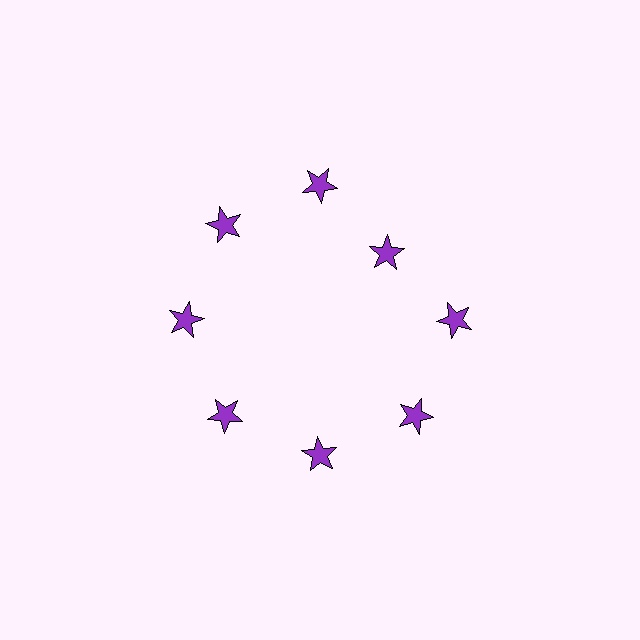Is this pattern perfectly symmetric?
No. The 8 purple stars are arranged in a ring, but one element near the 2 o'clock position is pulled inward toward the center, breaking the 8-fold rotational symmetry.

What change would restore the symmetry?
The symmetry would be restored by moving it outward, back onto the ring so that all 8 stars sit at equal angles and equal distance from the center.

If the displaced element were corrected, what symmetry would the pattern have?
It would have 8-fold rotational symmetry — the pattern would map onto itself every 45 degrees.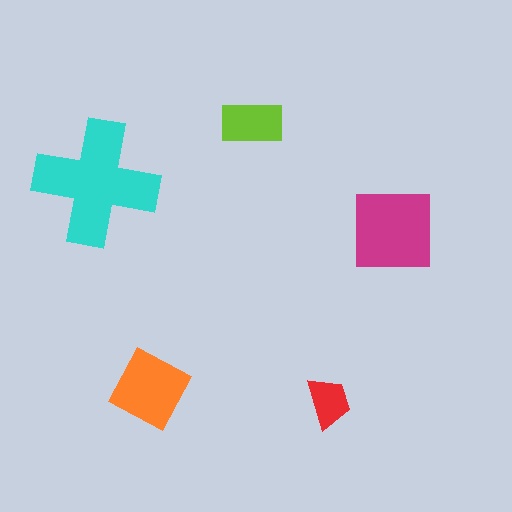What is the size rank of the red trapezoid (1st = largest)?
5th.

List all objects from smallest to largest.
The red trapezoid, the lime rectangle, the orange diamond, the magenta square, the cyan cross.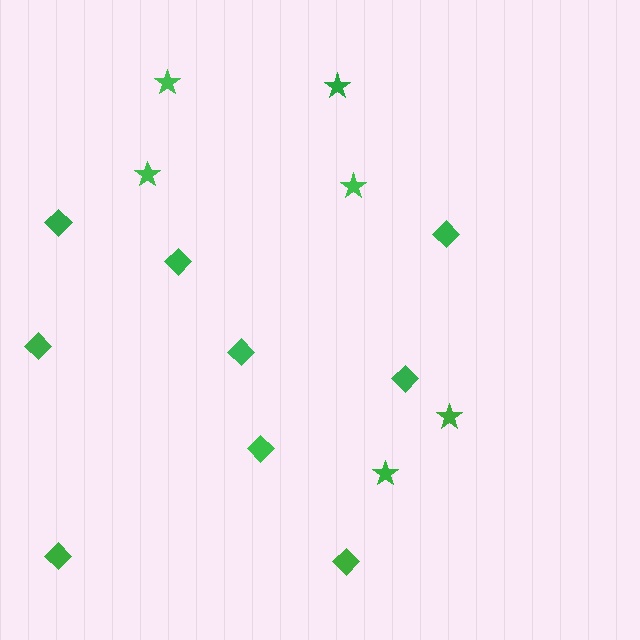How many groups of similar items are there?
There are 2 groups: one group of diamonds (9) and one group of stars (6).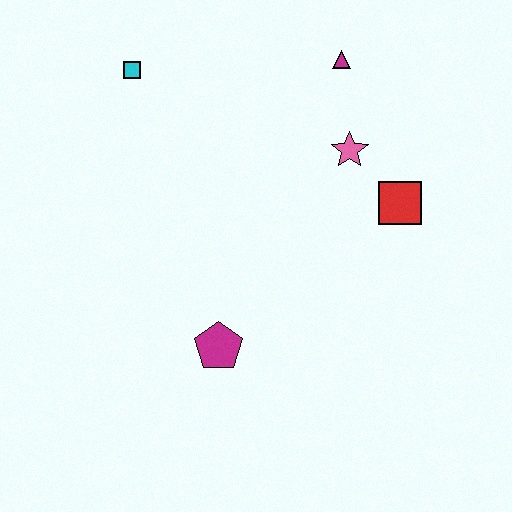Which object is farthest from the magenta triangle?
The magenta pentagon is farthest from the magenta triangle.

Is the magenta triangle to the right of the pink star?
No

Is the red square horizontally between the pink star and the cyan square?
No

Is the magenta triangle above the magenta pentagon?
Yes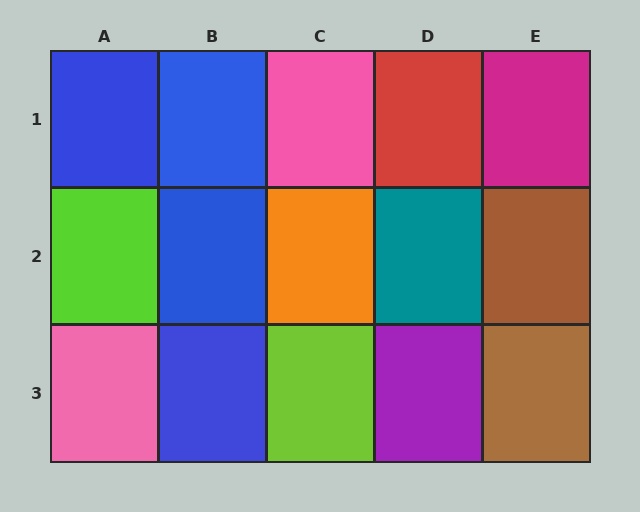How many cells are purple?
1 cell is purple.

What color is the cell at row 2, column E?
Brown.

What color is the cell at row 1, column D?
Red.